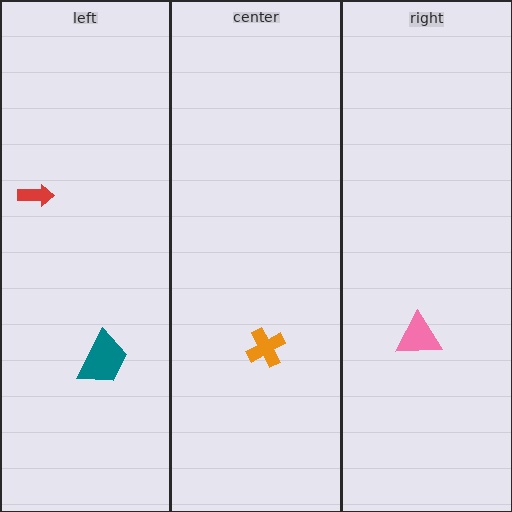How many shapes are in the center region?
1.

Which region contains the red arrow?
The left region.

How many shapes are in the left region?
2.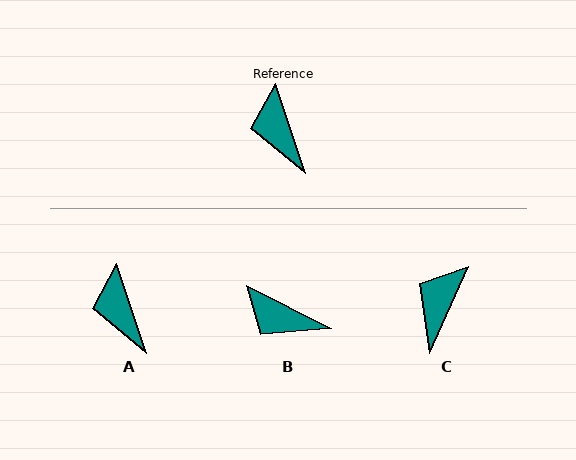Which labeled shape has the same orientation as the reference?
A.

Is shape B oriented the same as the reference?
No, it is off by about 45 degrees.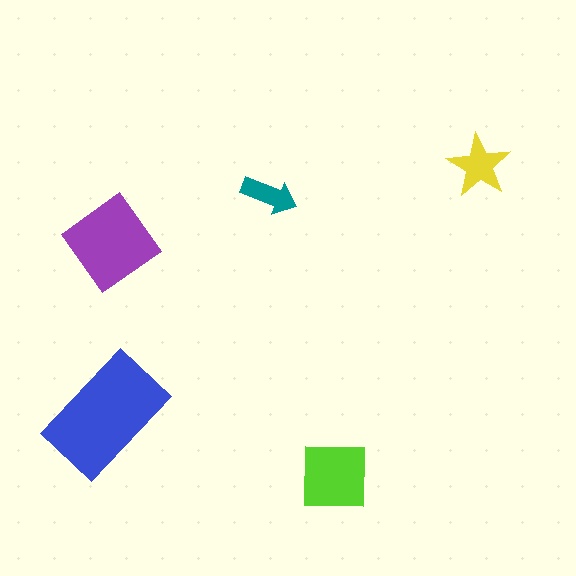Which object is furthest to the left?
The blue rectangle is leftmost.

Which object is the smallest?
The teal arrow.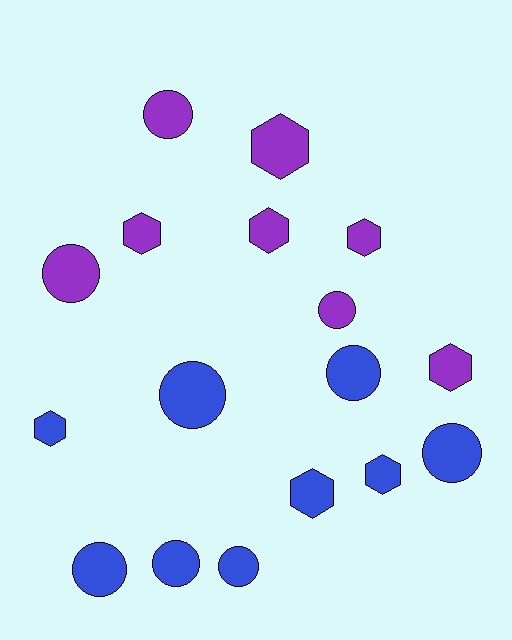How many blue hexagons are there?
There are 3 blue hexagons.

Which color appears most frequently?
Blue, with 9 objects.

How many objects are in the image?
There are 17 objects.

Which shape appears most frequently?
Circle, with 9 objects.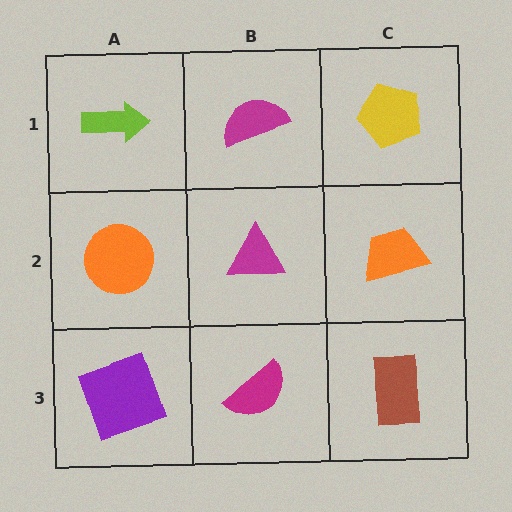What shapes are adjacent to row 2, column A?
A lime arrow (row 1, column A), a purple square (row 3, column A), a magenta triangle (row 2, column B).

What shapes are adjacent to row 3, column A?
An orange circle (row 2, column A), a magenta semicircle (row 3, column B).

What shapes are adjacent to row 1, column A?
An orange circle (row 2, column A), a magenta semicircle (row 1, column B).